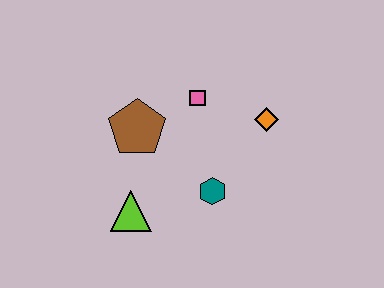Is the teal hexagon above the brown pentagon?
No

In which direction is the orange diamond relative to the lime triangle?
The orange diamond is to the right of the lime triangle.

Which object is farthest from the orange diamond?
The lime triangle is farthest from the orange diamond.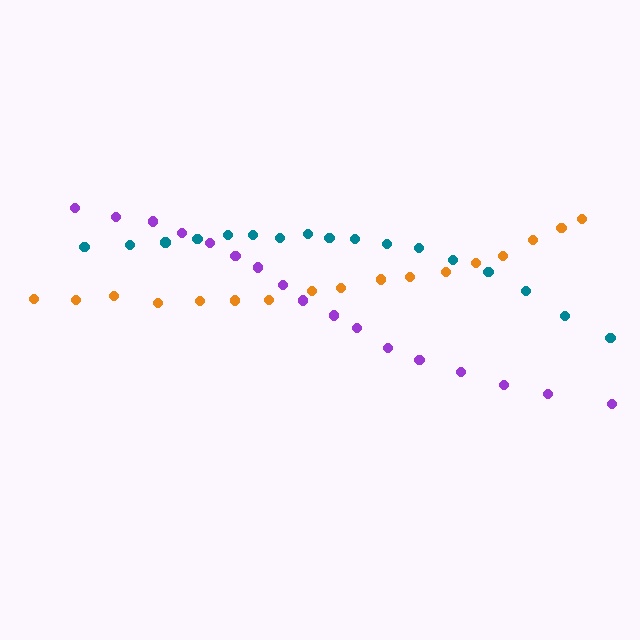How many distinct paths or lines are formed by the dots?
There are 3 distinct paths.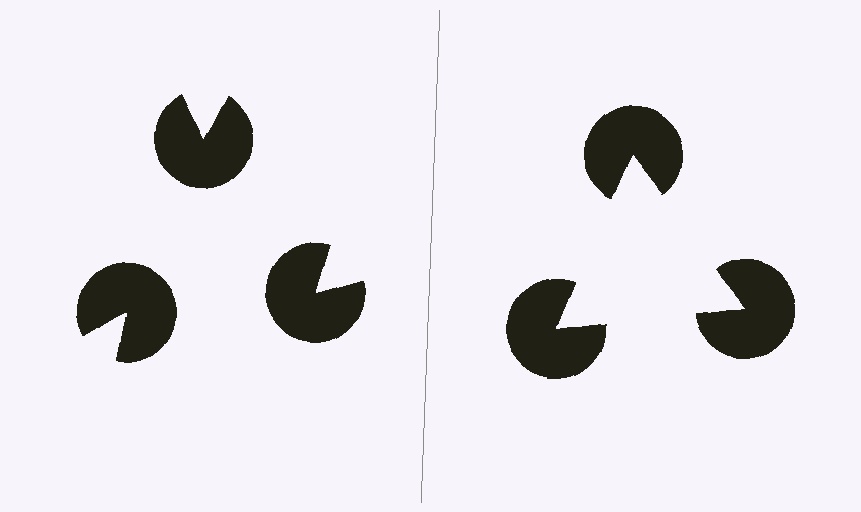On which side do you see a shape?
An illusory triangle appears on the right side. On the left side the wedge cuts are rotated, so no coherent shape forms.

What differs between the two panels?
The pac-man discs are positioned identically on both sides; only the wedge orientations differ. On the right they align to a triangle; on the left they are misaligned.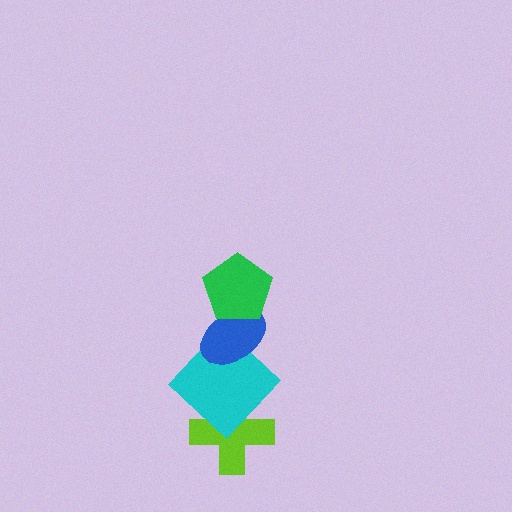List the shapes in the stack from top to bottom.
From top to bottom: the green pentagon, the blue ellipse, the cyan diamond, the lime cross.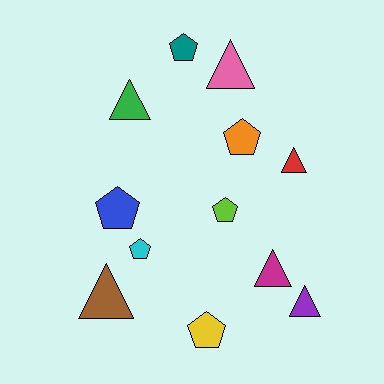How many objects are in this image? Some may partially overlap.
There are 12 objects.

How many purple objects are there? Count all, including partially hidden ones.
There is 1 purple object.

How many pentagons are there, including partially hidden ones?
There are 6 pentagons.